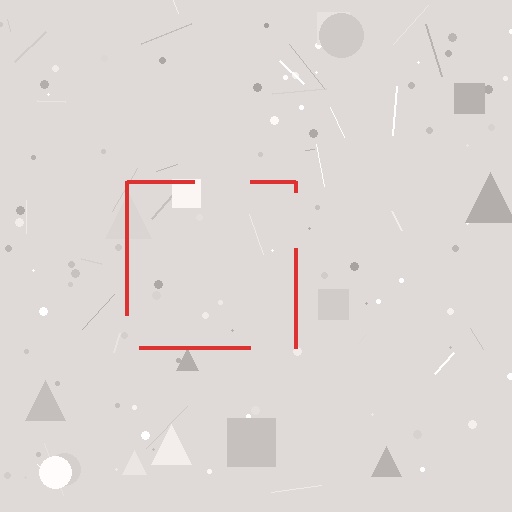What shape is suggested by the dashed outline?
The dashed outline suggests a square.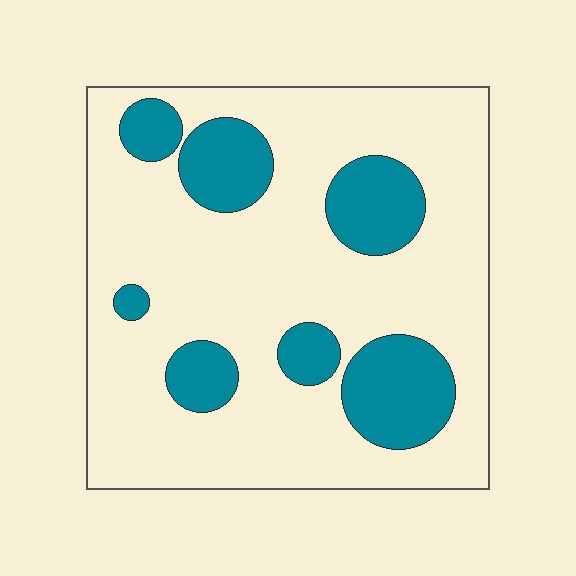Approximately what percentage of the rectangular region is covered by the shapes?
Approximately 25%.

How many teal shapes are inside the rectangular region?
7.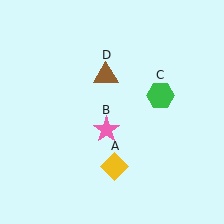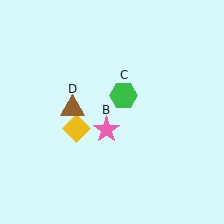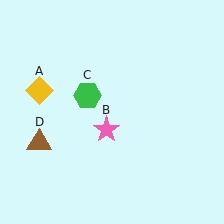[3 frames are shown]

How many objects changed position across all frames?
3 objects changed position: yellow diamond (object A), green hexagon (object C), brown triangle (object D).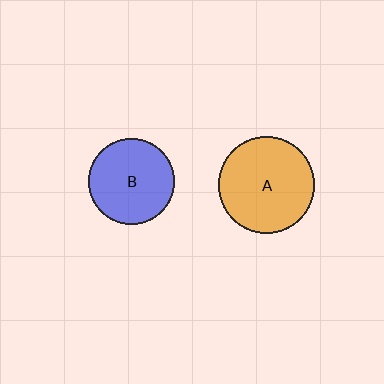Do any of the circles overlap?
No, none of the circles overlap.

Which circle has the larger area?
Circle A (orange).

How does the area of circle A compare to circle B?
Approximately 1.3 times.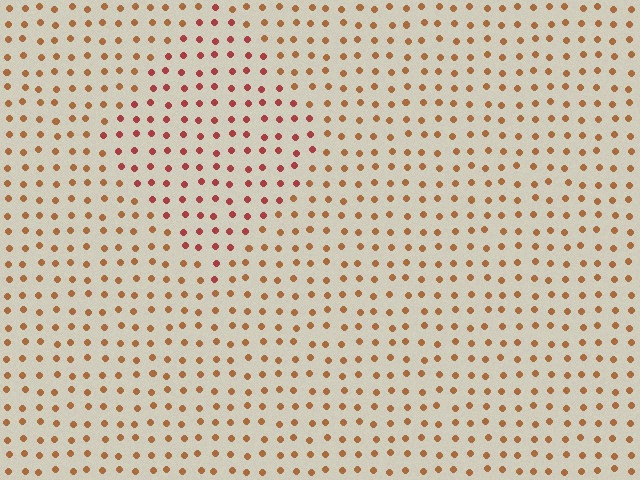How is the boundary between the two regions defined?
The boundary is defined purely by a slight shift in hue (about 28 degrees). Spacing, size, and orientation are identical on both sides.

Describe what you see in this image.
The image is filled with small brown elements in a uniform arrangement. A diamond-shaped region is visible where the elements are tinted to a slightly different hue, forming a subtle color boundary.